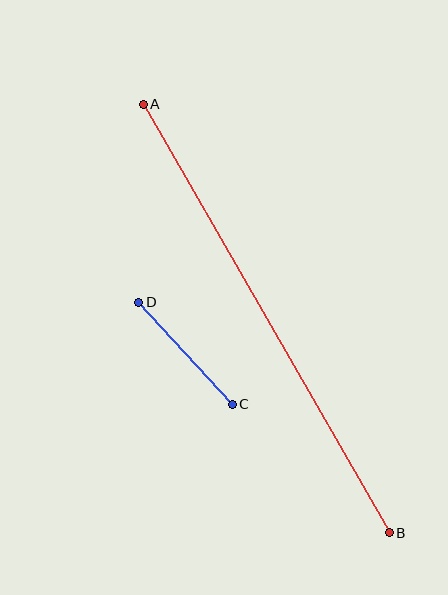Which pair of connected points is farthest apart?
Points A and B are farthest apart.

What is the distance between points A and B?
The distance is approximately 494 pixels.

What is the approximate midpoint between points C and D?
The midpoint is at approximately (186, 353) pixels.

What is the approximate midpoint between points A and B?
The midpoint is at approximately (266, 319) pixels.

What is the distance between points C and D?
The distance is approximately 139 pixels.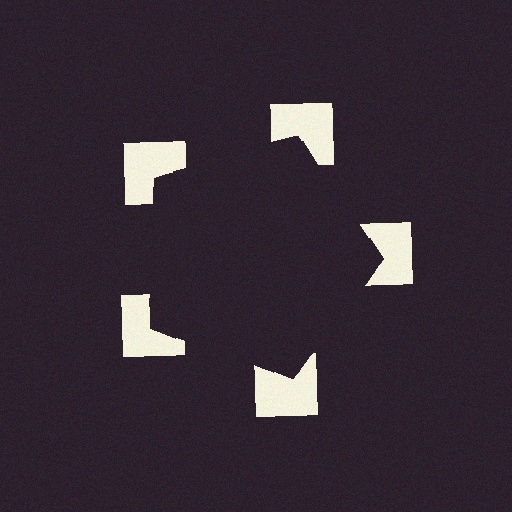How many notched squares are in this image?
There are 5 — one at each vertex of the illusory pentagon.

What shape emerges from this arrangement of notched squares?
An illusory pentagon — its edges are inferred from the aligned wedge cuts in the notched squares, not physically drawn.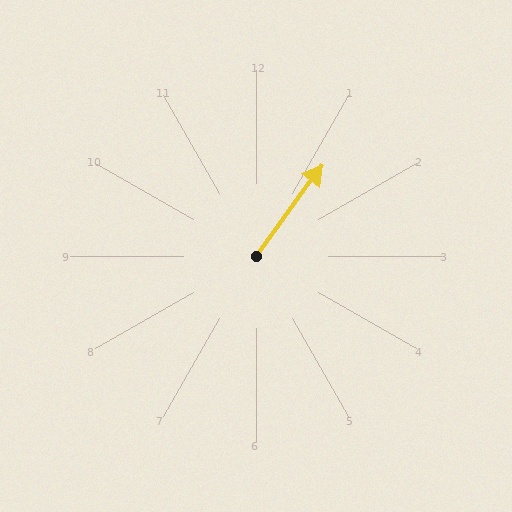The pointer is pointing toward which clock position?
Roughly 1 o'clock.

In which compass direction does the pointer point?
Northeast.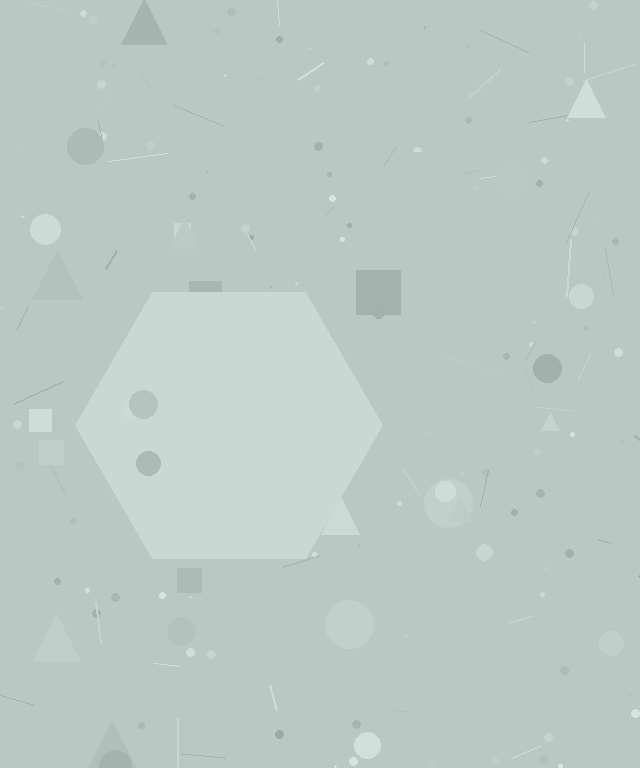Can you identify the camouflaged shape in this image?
The camouflaged shape is a hexagon.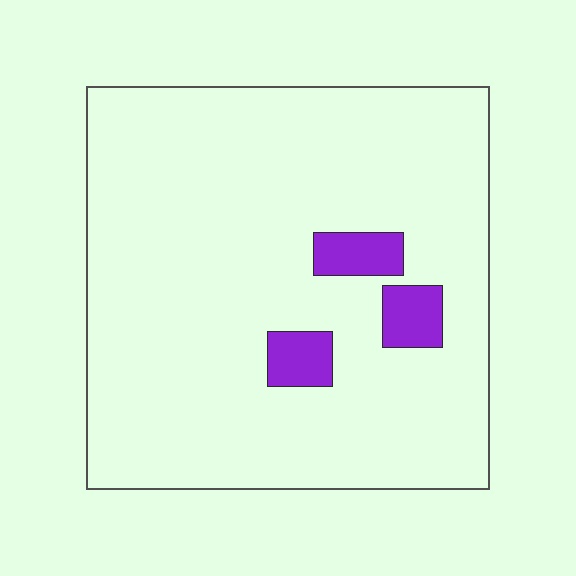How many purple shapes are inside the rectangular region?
3.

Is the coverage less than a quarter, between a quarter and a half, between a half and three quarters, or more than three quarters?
Less than a quarter.